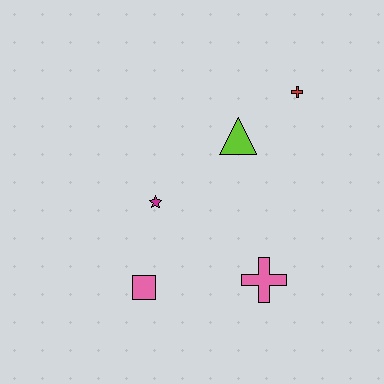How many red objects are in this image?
There is 1 red object.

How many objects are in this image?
There are 5 objects.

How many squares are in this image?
There is 1 square.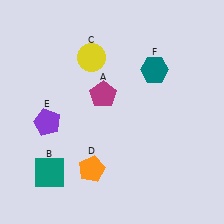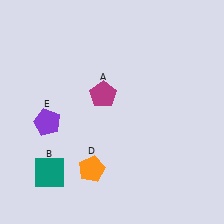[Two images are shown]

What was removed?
The teal hexagon (F), the yellow circle (C) were removed in Image 2.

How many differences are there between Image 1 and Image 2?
There are 2 differences between the two images.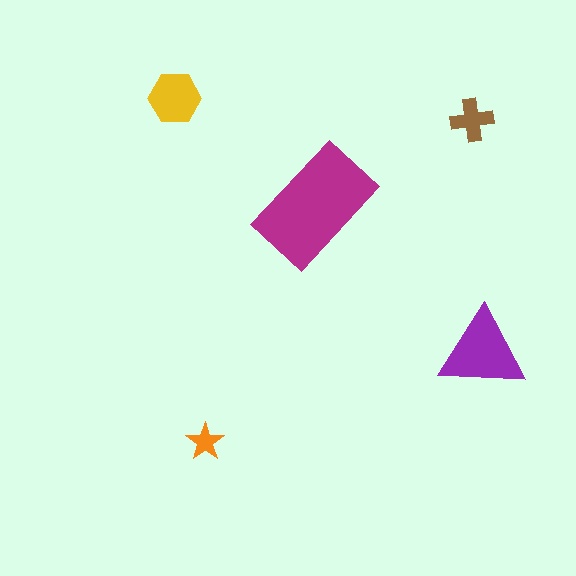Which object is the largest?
The magenta rectangle.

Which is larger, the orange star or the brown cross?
The brown cross.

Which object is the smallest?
The orange star.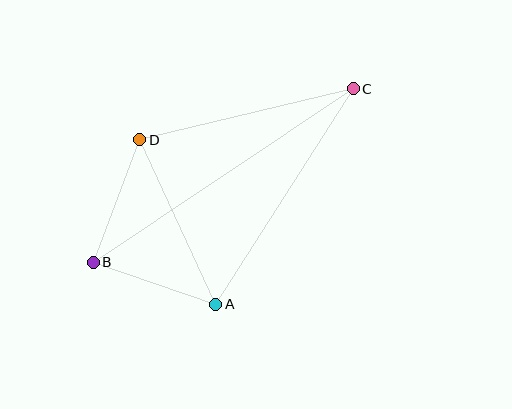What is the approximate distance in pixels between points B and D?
The distance between B and D is approximately 131 pixels.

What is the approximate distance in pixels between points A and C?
The distance between A and C is approximately 255 pixels.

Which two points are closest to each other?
Points A and B are closest to each other.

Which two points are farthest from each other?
Points B and C are farthest from each other.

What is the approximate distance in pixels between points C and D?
The distance between C and D is approximately 220 pixels.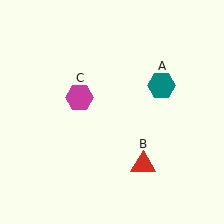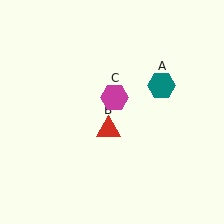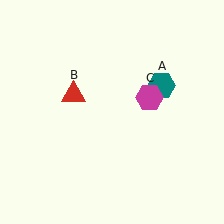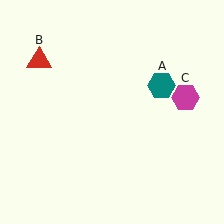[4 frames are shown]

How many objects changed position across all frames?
2 objects changed position: red triangle (object B), magenta hexagon (object C).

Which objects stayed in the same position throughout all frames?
Teal hexagon (object A) remained stationary.